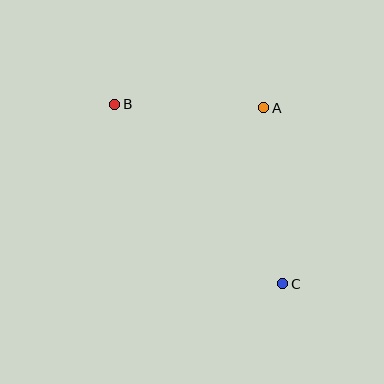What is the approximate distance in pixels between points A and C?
The distance between A and C is approximately 177 pixels.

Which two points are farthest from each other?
Points B and C are farthest from each other.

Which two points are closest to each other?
Points A and B are closest to each other.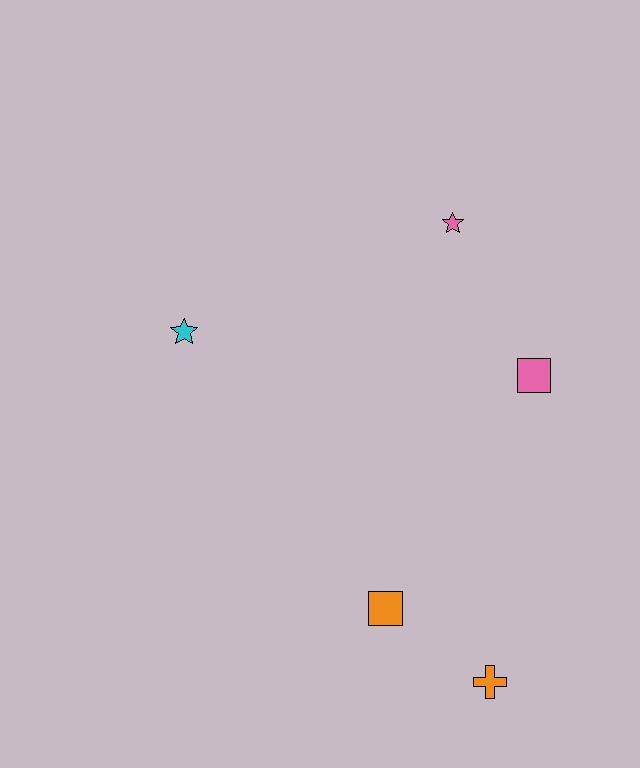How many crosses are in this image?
There is 1 cross.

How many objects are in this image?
There are 5 objects.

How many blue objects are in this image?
There are no blue objects.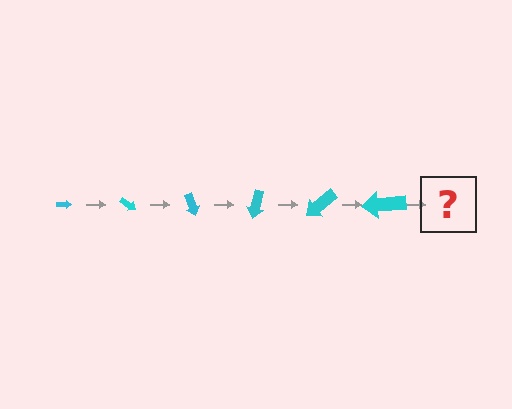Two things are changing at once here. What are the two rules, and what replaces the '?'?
The two rules are that the arrow grows larger each step and it rotates 35 degrees each step. The '?' should be an arrow, larger than the previous one and rotated 210 degrees from the start.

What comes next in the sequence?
The next element should be an arrow, larger than the previous one and rotated 210 degrees from the start.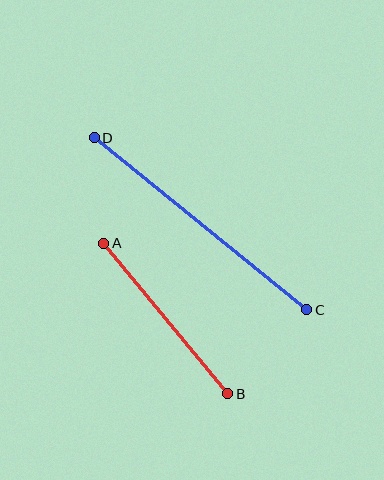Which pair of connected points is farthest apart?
Points C and D are farthest apart.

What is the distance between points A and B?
The distance is approximately 195 pixels.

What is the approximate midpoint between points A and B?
The midpoint is at approximately (166, 318) pixels.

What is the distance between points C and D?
The distance is approximately 274 pixels.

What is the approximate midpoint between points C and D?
The midpoint is at approximately (201, 224) pixels.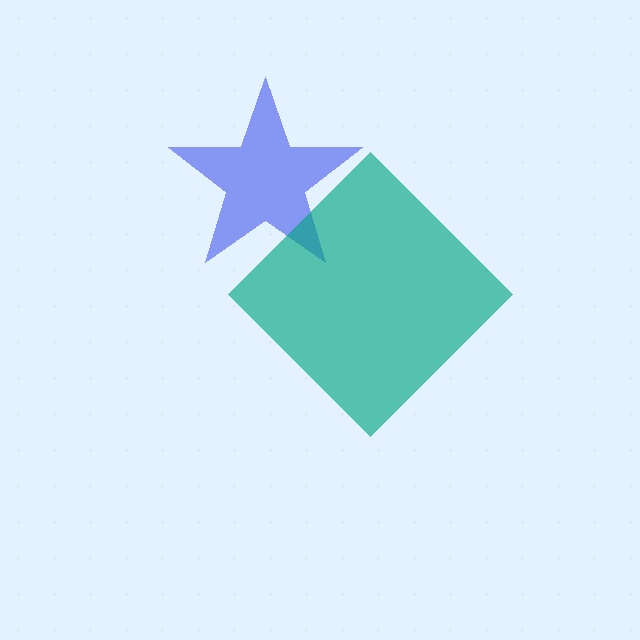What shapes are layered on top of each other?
The layered shapes are: a blue star, a teal diamond.